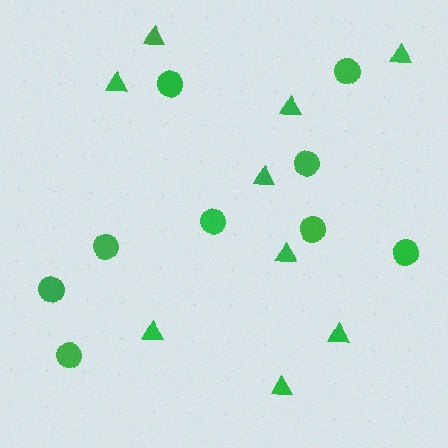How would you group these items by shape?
There are 2 groups: one group of triangles (9) and one group of circles (9).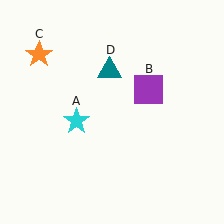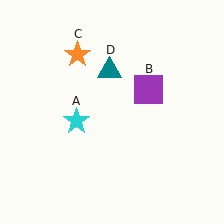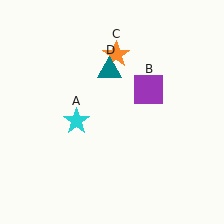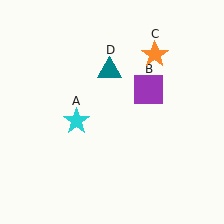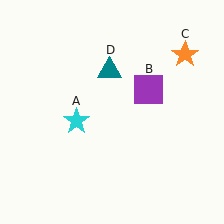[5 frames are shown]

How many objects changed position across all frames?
1 object changed position: orange star (object C).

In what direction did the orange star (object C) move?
The orange star (object C) moved right.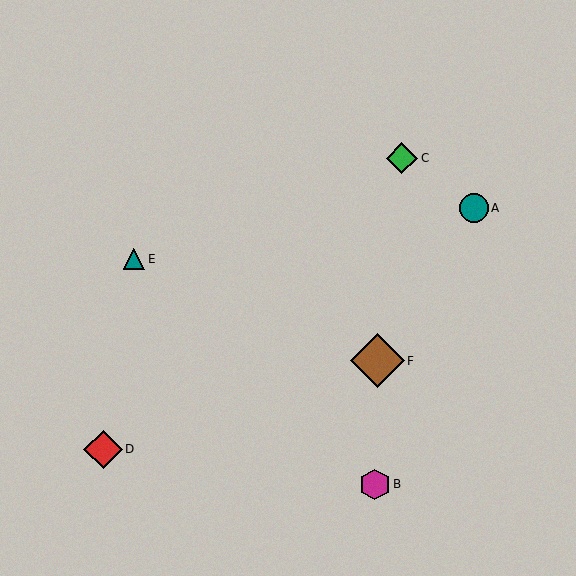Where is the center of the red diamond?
The center of the red diamond is at (103, 449).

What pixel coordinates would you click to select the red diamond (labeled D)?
Click at (103, 449) to select the red diamond D.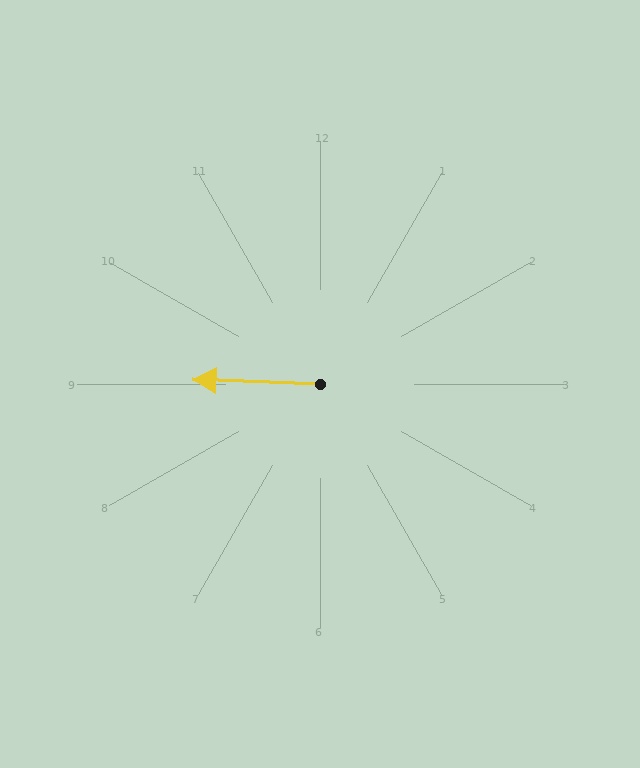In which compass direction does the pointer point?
West.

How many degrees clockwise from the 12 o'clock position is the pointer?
Approximately 272 degrees.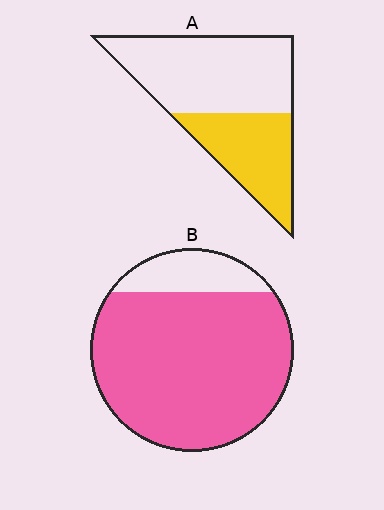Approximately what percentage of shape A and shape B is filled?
A is approximately 40% and B is approximately 85%.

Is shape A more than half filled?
No.